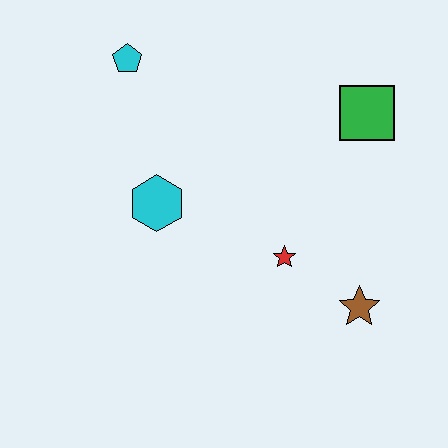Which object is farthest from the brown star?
The cyan pentagon is farthest from the brown star.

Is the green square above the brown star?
Yes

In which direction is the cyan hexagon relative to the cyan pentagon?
The cyan hexagon is below the cyan pentagon.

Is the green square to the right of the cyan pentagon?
Yes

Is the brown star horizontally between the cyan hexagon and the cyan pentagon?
No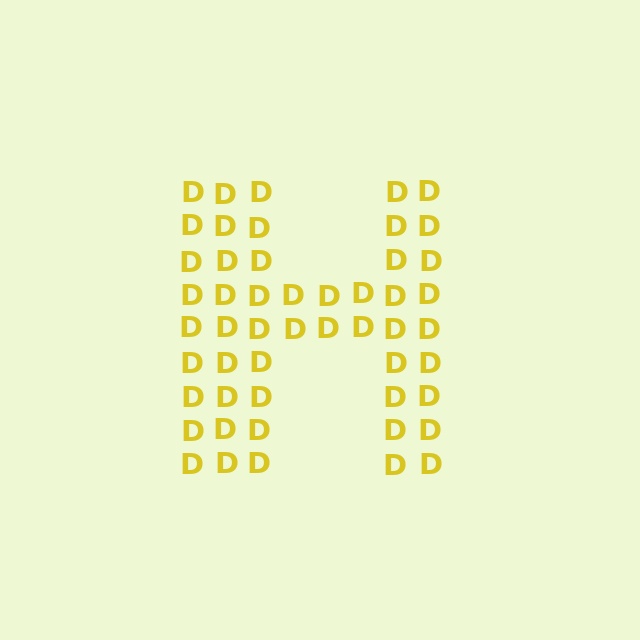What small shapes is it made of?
It is made of small letter D's.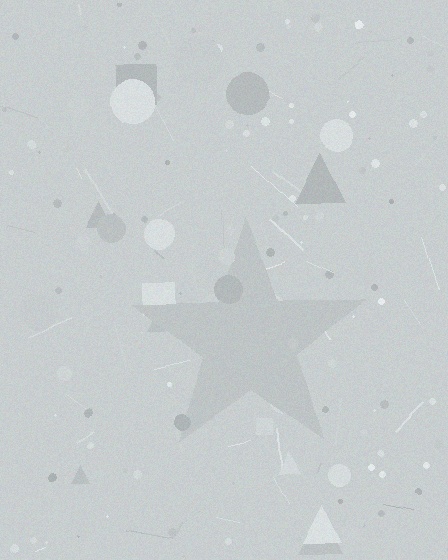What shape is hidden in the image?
A star is hidden in the image.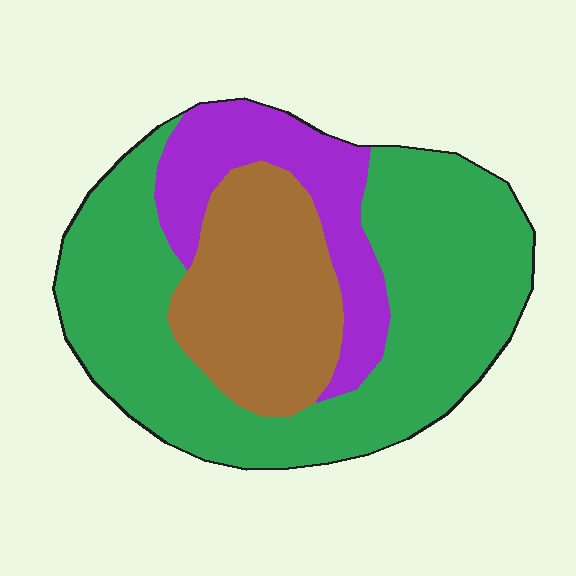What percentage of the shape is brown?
Brown takes up about one quarter (1/4) of the shape.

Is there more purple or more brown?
Brown.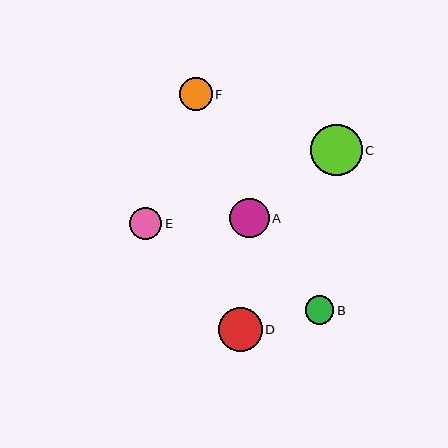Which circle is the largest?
Circle C is the largest with a size of approximately 51 pixels.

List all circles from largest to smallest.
From largest to smallest: C, D, A, F, E, B.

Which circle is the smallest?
Circle B is the smallest with a size of approximately 29 pixels.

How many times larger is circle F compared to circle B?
Circle F is approximately 1.1 times the size of circle B.